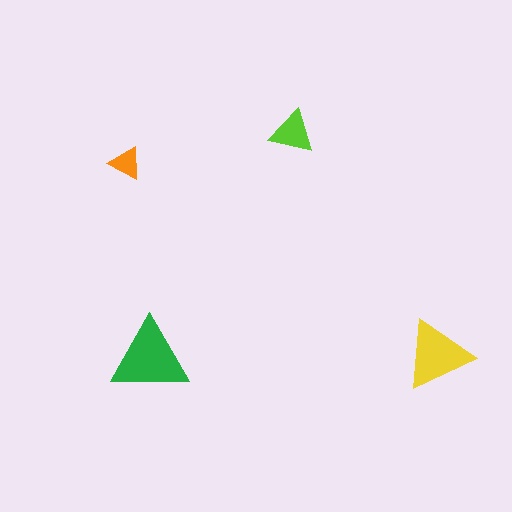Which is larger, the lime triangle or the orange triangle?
The lime one.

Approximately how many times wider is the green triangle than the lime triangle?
About 1.5 times wider.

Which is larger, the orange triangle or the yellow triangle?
The yellow one.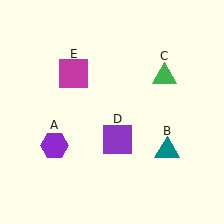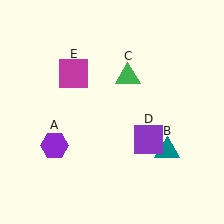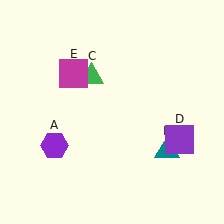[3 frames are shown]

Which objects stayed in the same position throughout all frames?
Purple hexagon (object A) and teal triangle (object B) and magenta square (object E) remained stationary.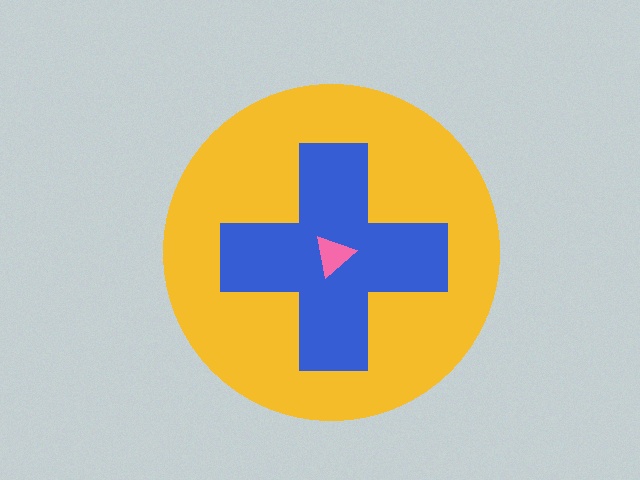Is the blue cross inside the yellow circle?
Yes.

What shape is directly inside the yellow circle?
The blue cross.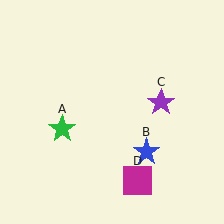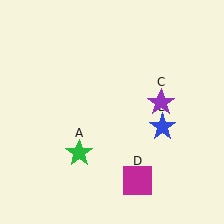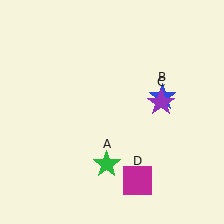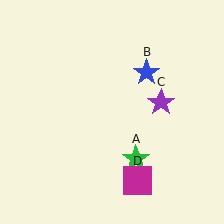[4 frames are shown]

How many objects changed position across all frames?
2 objects changed position: green star (object A), blue star (object B).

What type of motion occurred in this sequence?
The green star (object A), blue star (object B) rotated counterclockwise around the center of the scene.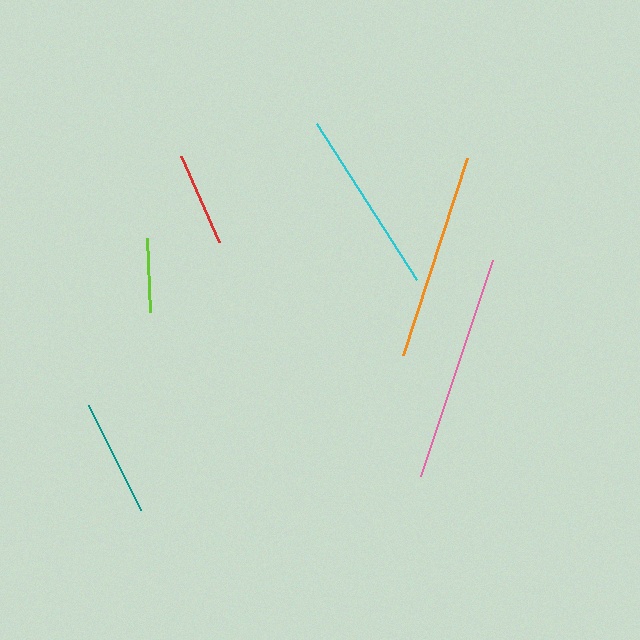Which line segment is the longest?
The pink line is the longest at approximately 228 pixels.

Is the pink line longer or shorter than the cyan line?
The pink line is longer than the cyan line.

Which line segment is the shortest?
The lime line is the shortest at approximately 74 pixels.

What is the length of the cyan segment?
The cyan segment is approximately 185 pixels long.